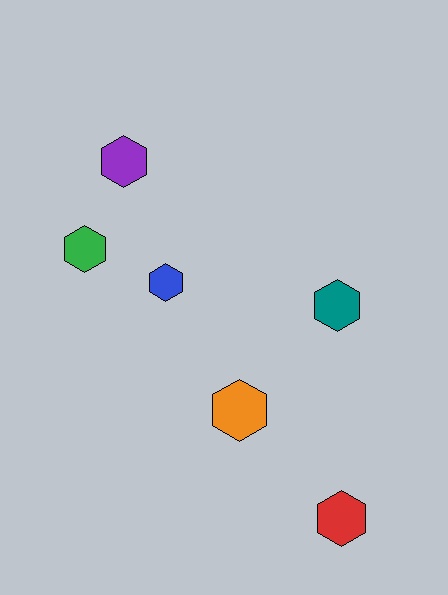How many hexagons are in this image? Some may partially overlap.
There are 6 hexagons.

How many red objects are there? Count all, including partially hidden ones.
There is 1 red object.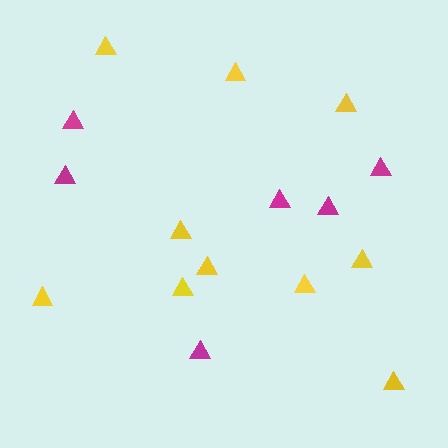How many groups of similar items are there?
There are 2 groups: one group of magenta triangles (6) and one group of yellow triangles (10).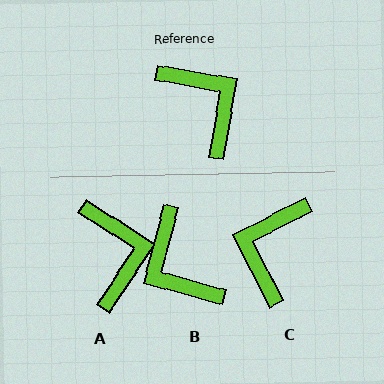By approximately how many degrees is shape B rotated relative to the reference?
Approximately 174 degrees counter-clockwise.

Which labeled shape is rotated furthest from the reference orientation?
B, about 174 degrees away.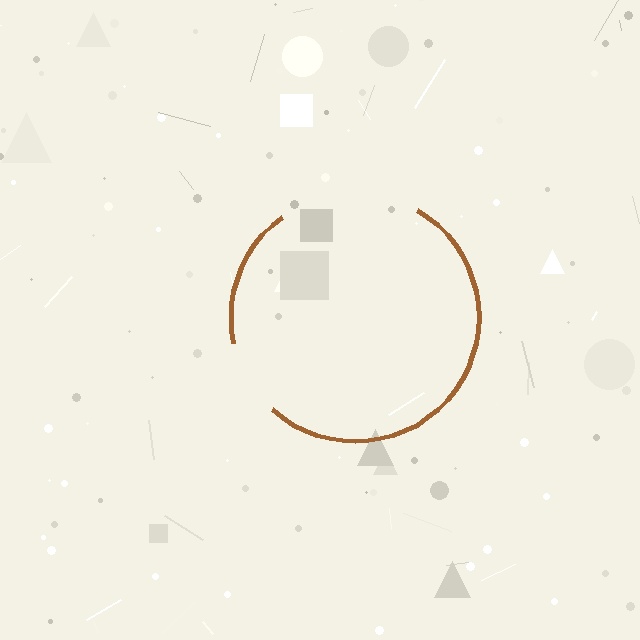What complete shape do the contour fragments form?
The contour fragments form a circle.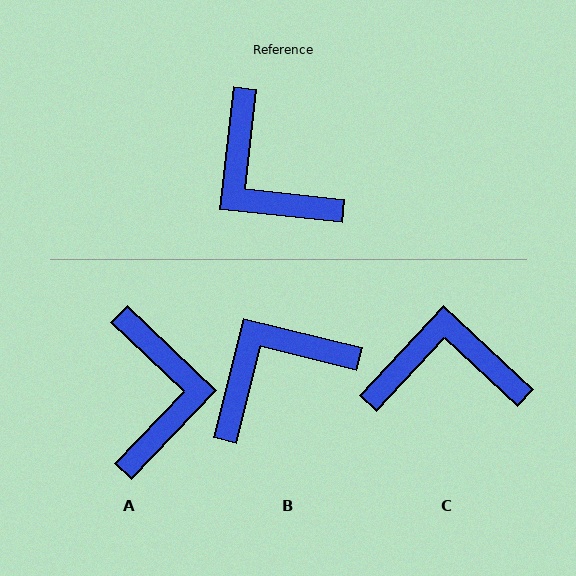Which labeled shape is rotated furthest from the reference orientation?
A, about 143 degrees away.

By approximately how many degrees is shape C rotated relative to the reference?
Approximately 127 degrees clockwise.